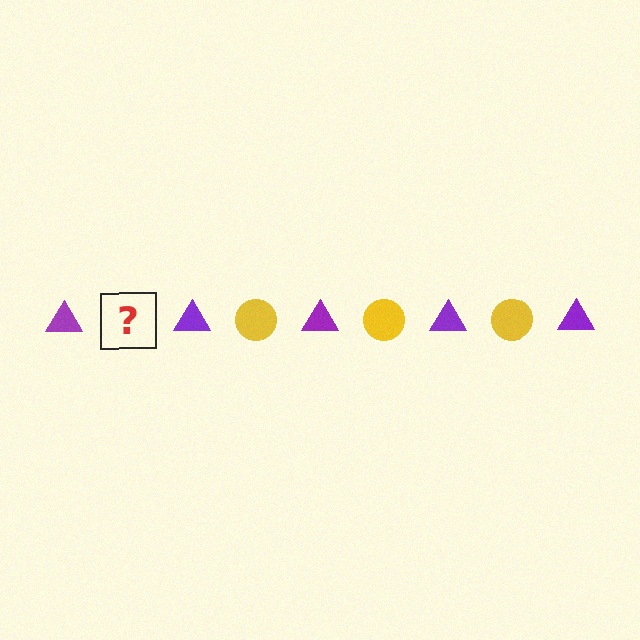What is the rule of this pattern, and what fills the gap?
The rule is that the pattern alternates between purple triangle and yellow circle. The gap should be filled with a yellow circle.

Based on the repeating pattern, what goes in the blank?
The blank should be a yellow circle.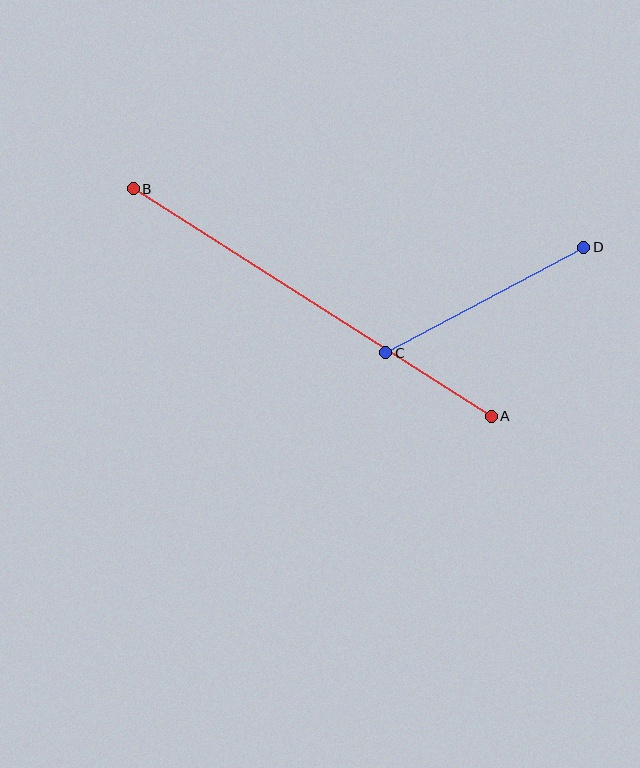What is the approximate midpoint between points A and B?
The midpoint is at approximately (312, 303) pixels.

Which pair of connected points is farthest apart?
Points A and B are farthest apart.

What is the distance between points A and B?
The distance is approximately 424 pixels.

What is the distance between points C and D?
The distance is approximately 224 pixels.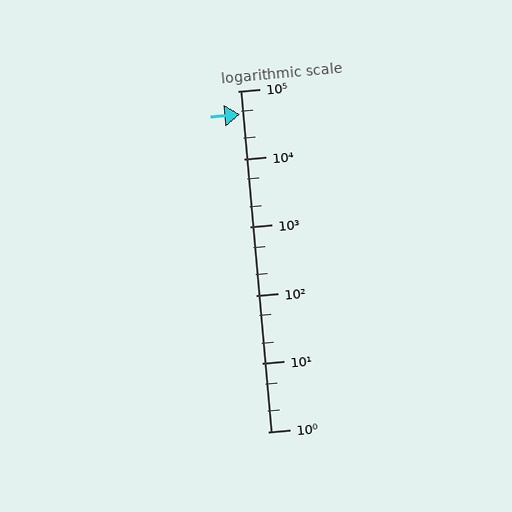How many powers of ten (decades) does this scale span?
The scale spans 5 decades, from 1 to 100000.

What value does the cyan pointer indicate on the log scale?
The pointer indicates approximately 45000.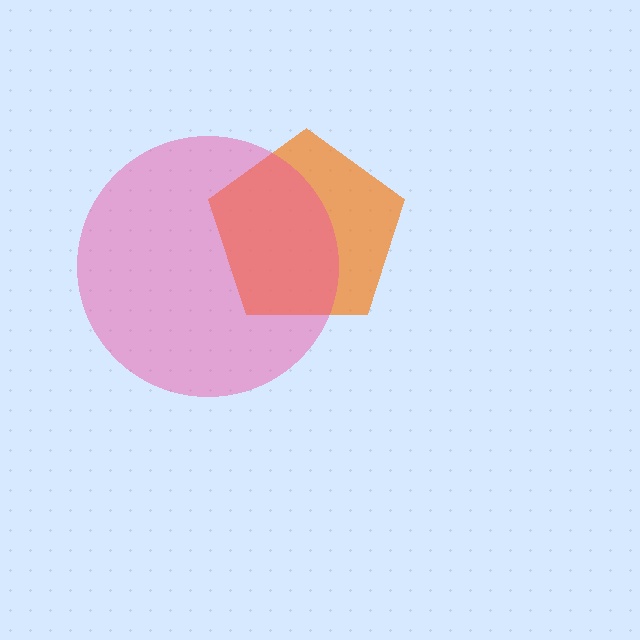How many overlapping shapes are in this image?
There are 2 overlapping shapes in the image.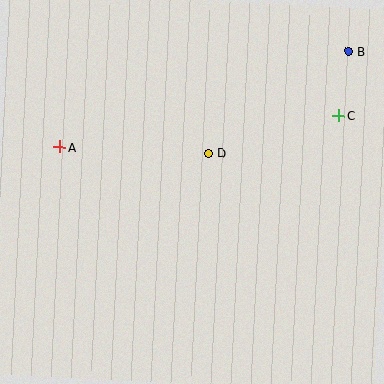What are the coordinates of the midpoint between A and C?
The midpoint between A and C is at (199, 131).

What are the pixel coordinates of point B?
Point B is at (349, 52).